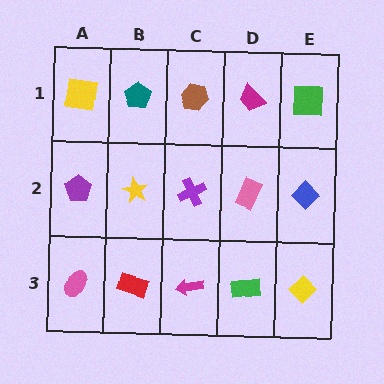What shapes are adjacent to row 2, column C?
A brown hexagon (row 1, column C), a magenta arrow (row 3, column C), a yellow star (row 2, column B), a pink rectangle (row 2, column D).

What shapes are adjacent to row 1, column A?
A purple pentagon (row 2, column A), a teal pentagon (row 1, column B).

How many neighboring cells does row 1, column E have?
2.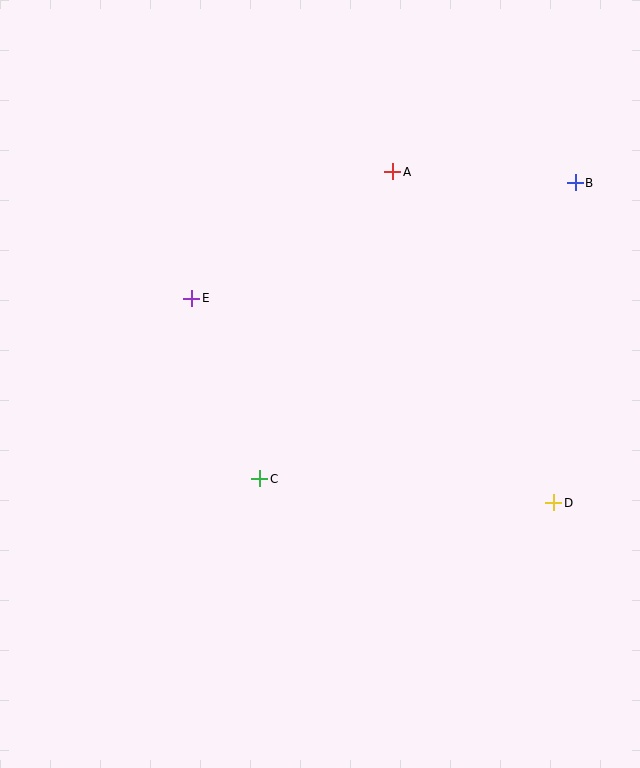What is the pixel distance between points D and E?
The distance between D and E is 416 pixels.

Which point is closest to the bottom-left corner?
Point C is closest to the bottom-left corner.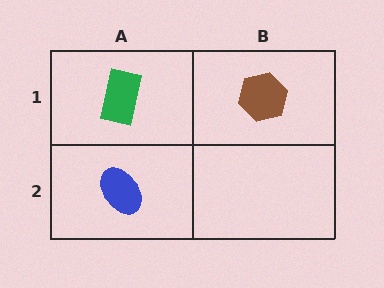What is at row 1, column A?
A green rectangle.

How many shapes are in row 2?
1 shape.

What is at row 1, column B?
A brown hexagon.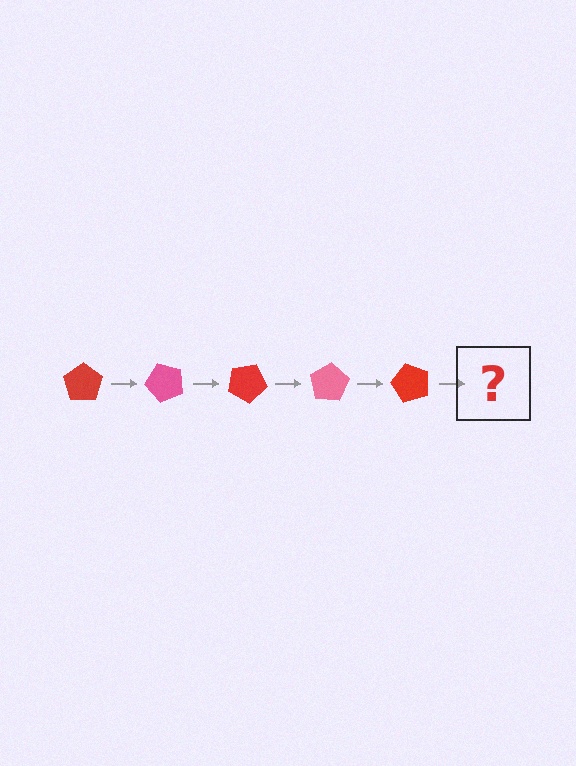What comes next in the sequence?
The next element should be a pink pentagon, rotated 250 degrees from the start.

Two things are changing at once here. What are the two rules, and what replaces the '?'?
The two rules are that it rotates 50 degrees each step and the color cycles through red and pink. The '?' should be a pink pentagon, rotated 250 degrees from the start.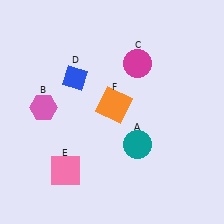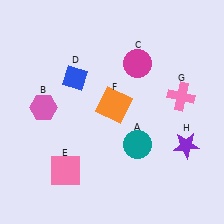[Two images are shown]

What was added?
A pink cross (G), a purple star (H) were added in Image 2.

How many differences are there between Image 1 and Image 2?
There are 2 differences between the two images.